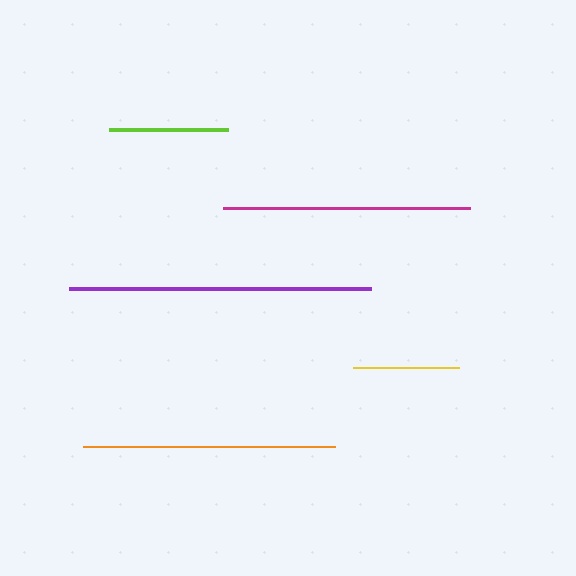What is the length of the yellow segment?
The yellow segment is approximately 106 pixels long.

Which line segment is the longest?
The purple line is the longest at approximately 302 pixels.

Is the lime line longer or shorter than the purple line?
The purple line is longer than the lime line.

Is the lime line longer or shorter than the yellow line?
The lime line is longer than the yellow line.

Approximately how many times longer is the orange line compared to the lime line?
The orange line is approximately 2.1 times the length of the lime line.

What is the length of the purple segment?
The purple segment is approximately 302 pixels long.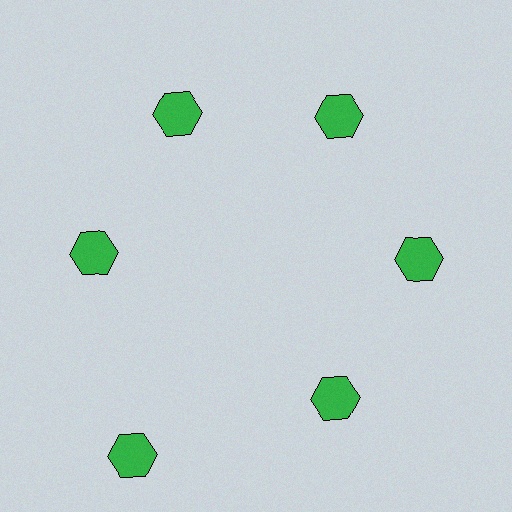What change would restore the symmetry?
The symmetry would be restored by moving it inward, back onto the ring so that all 6 hexagons sit at equal angles and equal distance from the center.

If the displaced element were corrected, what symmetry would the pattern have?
It would have 6-fold rotational symmetry — the pattern would map onto itself every 60 degrees.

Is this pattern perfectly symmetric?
No. The 6 green hexagons are arranged in a ring, but one element near the 7 o'clock position is pushed outward from the center, breaking the 6-fold rotational symmetry.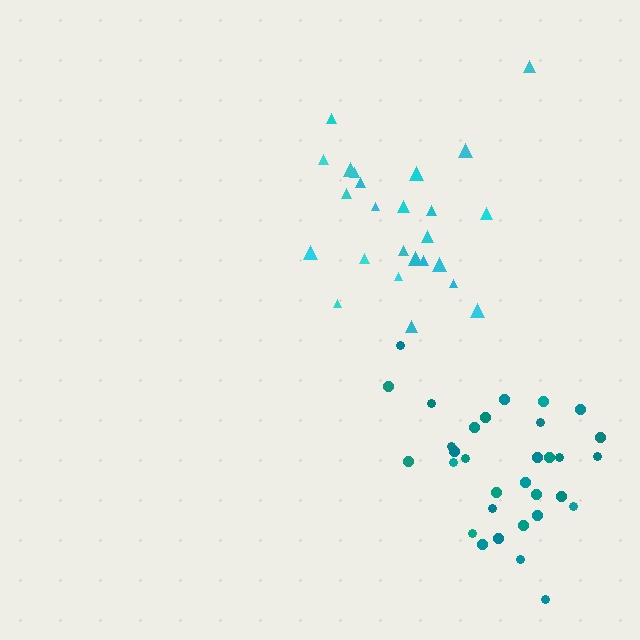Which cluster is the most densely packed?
Teal.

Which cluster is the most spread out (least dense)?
Cyan.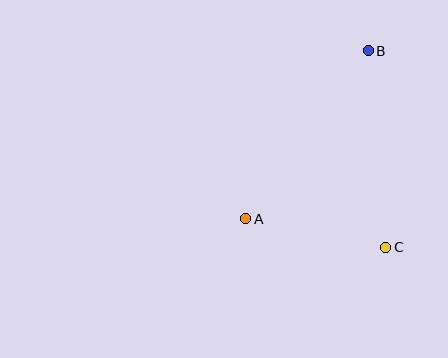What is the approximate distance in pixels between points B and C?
The distance between B and C is approximately 198 pixels.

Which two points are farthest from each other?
Points A and B are farthest from each other.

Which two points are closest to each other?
Points A and C are closest to each other.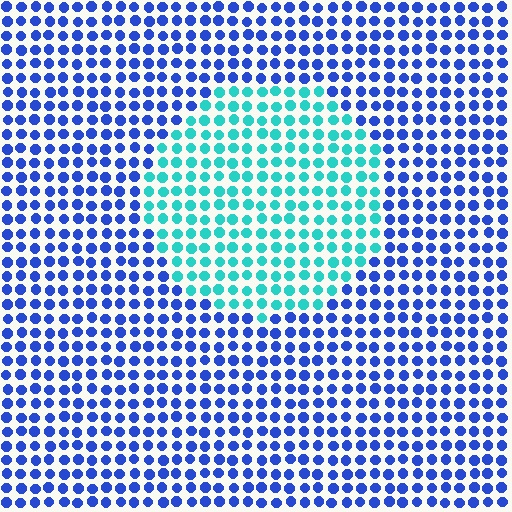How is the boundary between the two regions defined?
The boundary is defined purely by a slight shift in hue (about 53 degrees). Spacing, size, and orientation are identical on both sides.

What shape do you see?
I see a circle.